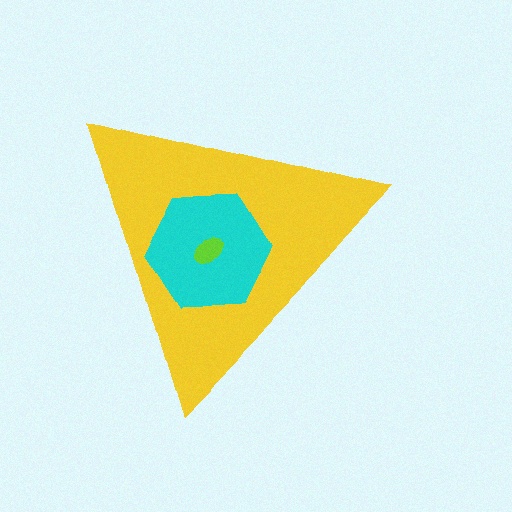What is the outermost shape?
The yellow triangle.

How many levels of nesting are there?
3.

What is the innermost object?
The lime ellipse.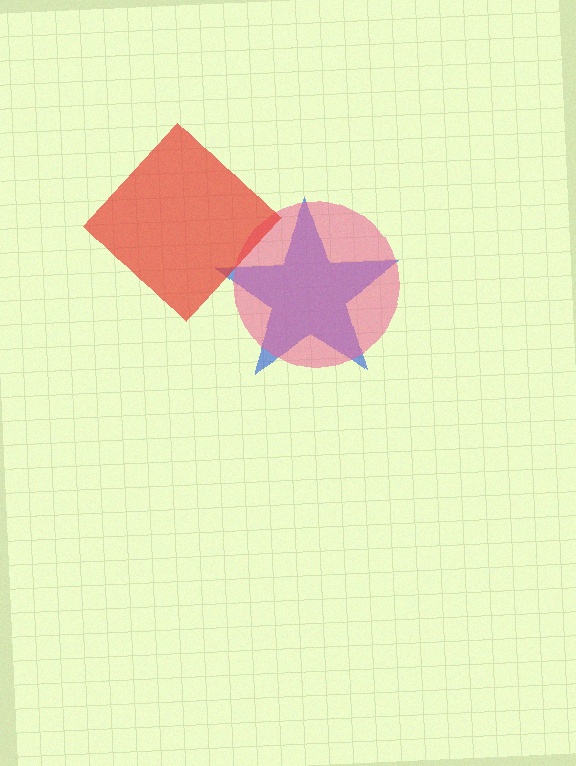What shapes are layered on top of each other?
The layered shapes are: a blue star, a pink circle, a red diamond.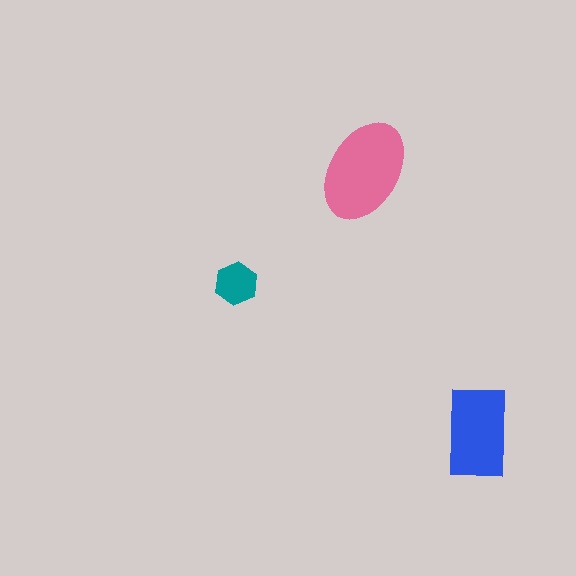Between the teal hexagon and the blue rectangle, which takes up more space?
The blue rectangle.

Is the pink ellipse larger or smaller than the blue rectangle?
Larger.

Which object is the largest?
The pink ellipse.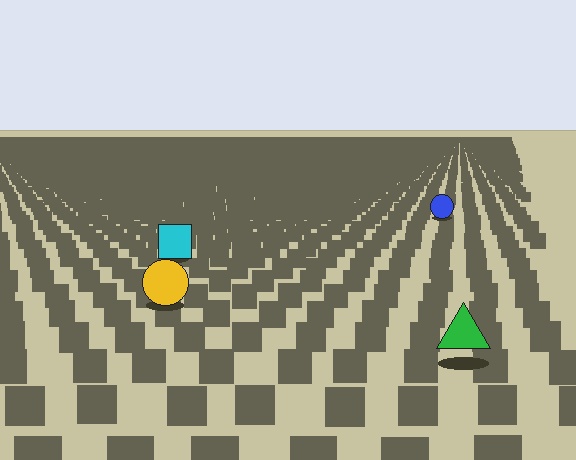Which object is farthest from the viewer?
The blue circle is farthest from the viewer. It appears smaller and the ground texture around it is denser.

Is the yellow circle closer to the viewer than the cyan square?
Yes. The yellow circle is closer — you can tell from the texture gradient: the ground texture is coarser near it.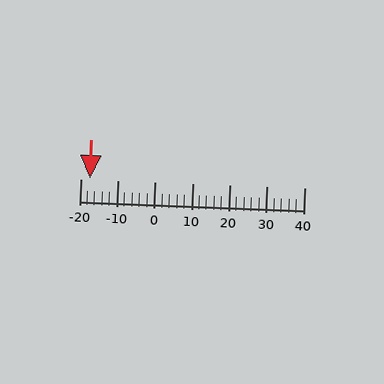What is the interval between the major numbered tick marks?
The major tick marks are spaced 10 units apart.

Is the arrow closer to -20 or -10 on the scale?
The arrow is closer to -20.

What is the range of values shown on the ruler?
The ruler shows values from -20 to 40.